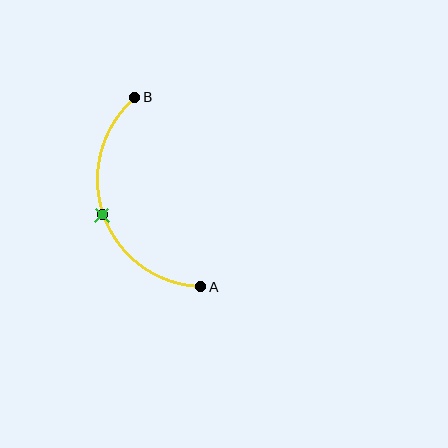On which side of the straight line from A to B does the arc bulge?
The arc bulges to the left of the straight line connecting A and B.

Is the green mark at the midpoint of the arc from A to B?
Yes. The green mark lies on the arc at equal arc-length from both A and B — it is the arc midpoint.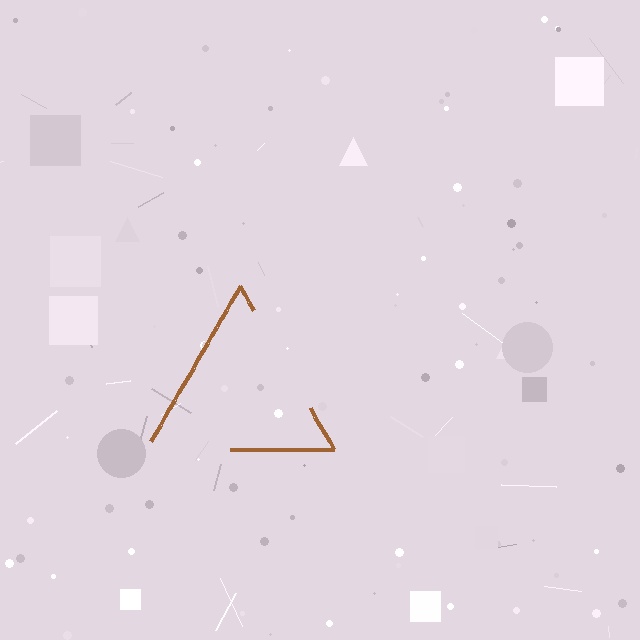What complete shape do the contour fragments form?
The contour fragments form a triangle.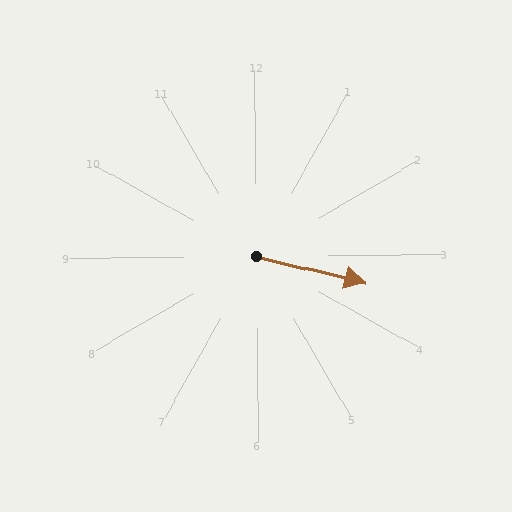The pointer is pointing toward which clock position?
Roughly 3 o'clock.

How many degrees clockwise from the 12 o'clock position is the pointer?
Approximately 104 degrees.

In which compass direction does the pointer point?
East.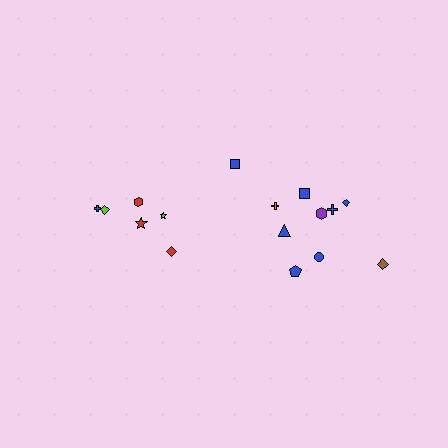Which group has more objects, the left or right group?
The right group.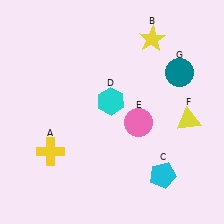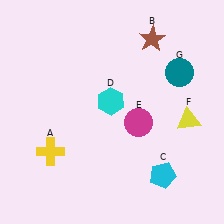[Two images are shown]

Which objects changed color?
B changed from yellow to brown. E changed from pink to magenta.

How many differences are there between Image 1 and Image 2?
There are 2 differences between the two images.